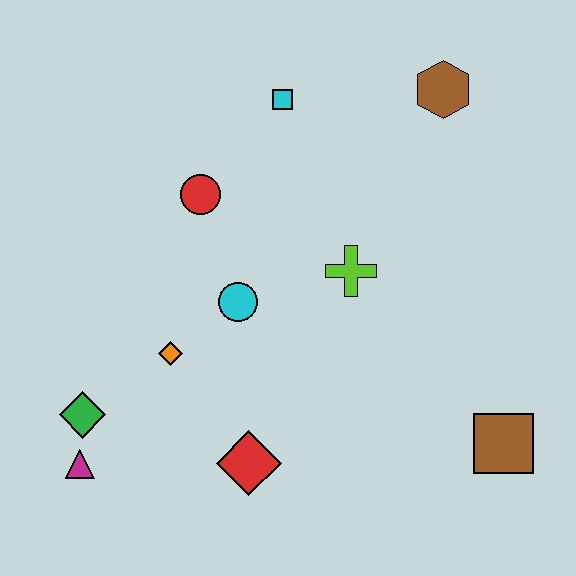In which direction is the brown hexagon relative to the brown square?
The brown hexagon is above the brown square.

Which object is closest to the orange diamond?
The cyan circle is closest to the orange diamond.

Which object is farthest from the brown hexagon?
The magenta triangle is farthest from the brown hexagon.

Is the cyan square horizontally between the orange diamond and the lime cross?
Yes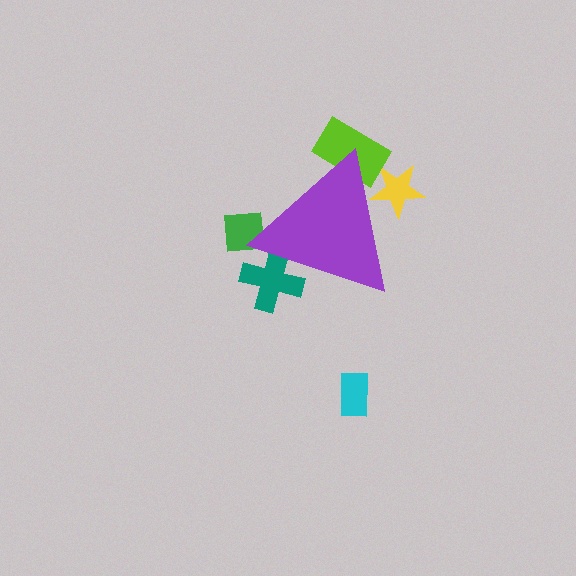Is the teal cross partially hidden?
Yes, the teal cross is partially hidden behind the purple triangle.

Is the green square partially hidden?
Yes, the green square is partially hidden behind the purple triangle.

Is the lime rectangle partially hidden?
Yes, the lime rectangle is partially hidden behind the purple triangle.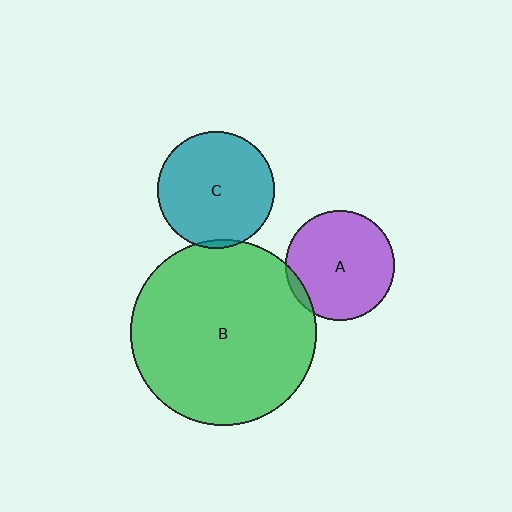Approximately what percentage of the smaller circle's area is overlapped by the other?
Approximately 5%.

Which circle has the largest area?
Circle B (green).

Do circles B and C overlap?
Yes.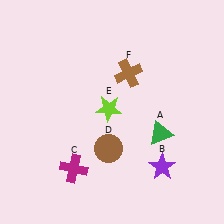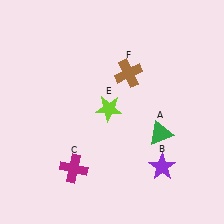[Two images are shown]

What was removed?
The brown circle (D) was removed in Image 2.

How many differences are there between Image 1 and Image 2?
There is 1 difference between the two images.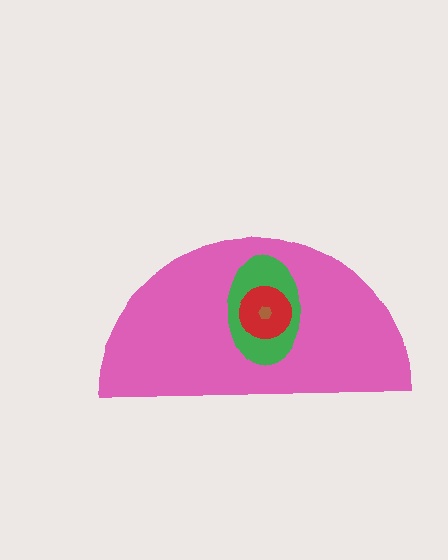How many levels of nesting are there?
4.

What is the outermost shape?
The pink semicircle.